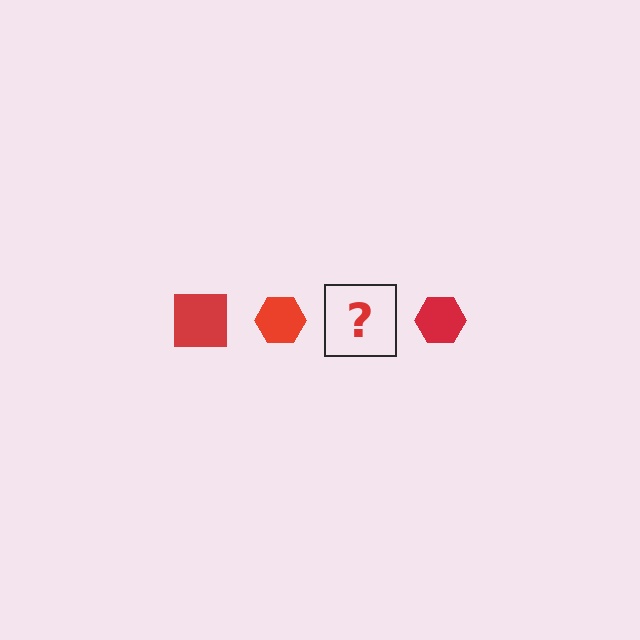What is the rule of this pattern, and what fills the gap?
The rule is that the pattern cycles through square, hexagon shapes in red. The gap should be filled with a red square.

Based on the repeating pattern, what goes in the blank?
The blank should be a red square.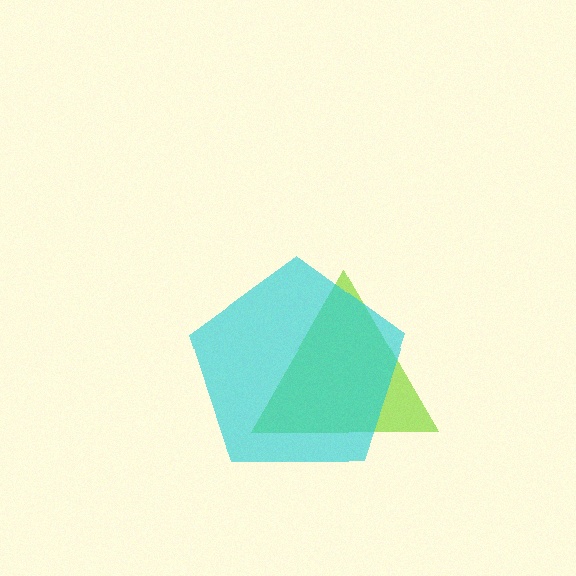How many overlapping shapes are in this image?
There are 2 overlapping shapes in the image.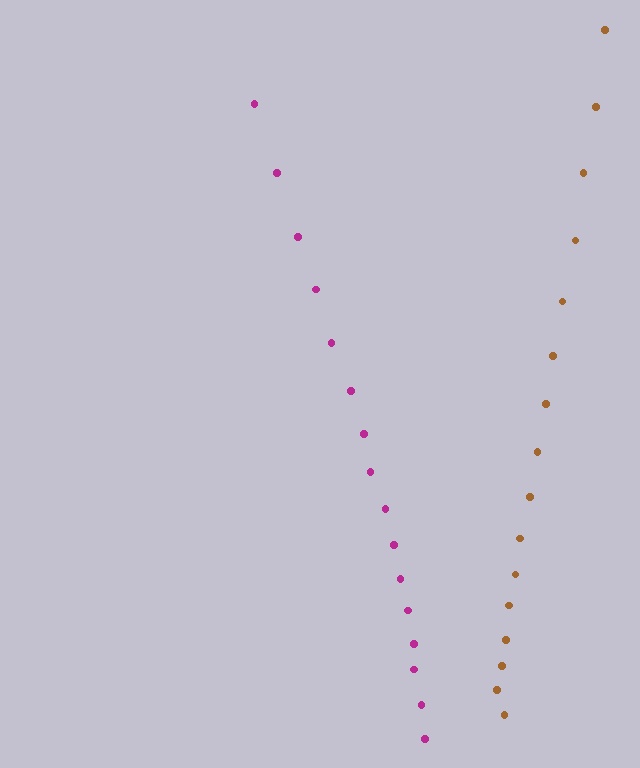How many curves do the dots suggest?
There are 2 distinct paths.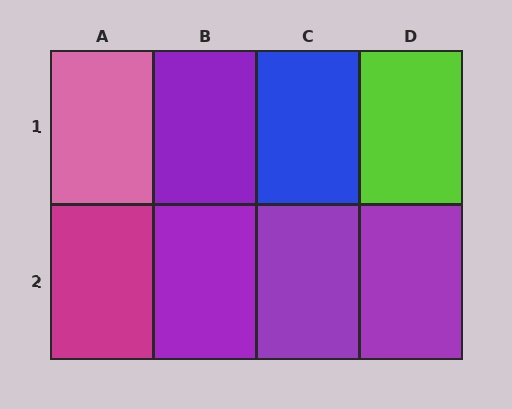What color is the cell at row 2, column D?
Purple.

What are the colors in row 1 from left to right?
Pink, purple, blue, lime.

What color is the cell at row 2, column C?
Purple.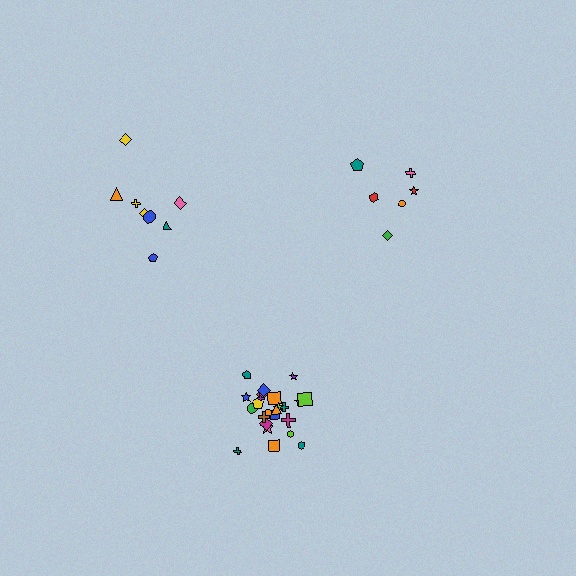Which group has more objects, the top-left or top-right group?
The top-left group.